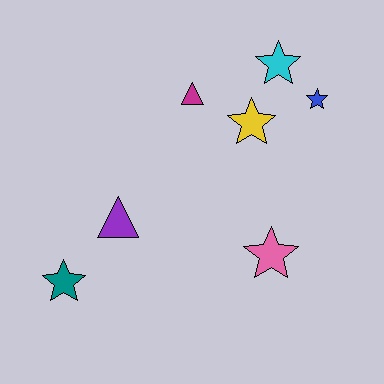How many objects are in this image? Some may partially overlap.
There are 7 objects.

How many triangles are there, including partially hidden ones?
There are 2 triangles.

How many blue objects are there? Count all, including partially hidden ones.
There is 1 blue object.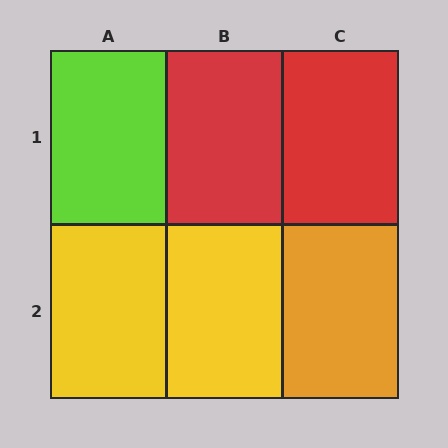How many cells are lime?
1 cell is lime.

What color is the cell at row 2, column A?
Yellow.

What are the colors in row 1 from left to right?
Lime, red, red.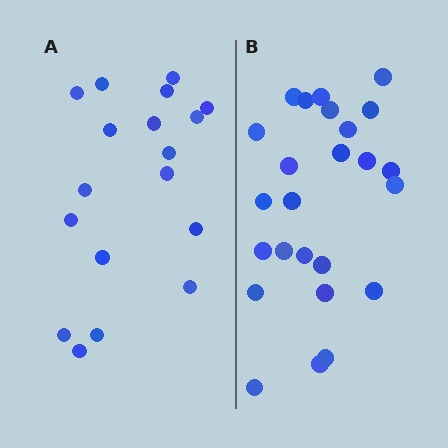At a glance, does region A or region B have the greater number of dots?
Region B (the right region) has more dots.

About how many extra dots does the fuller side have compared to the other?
Region B has roughly 8 or so more dots than region A.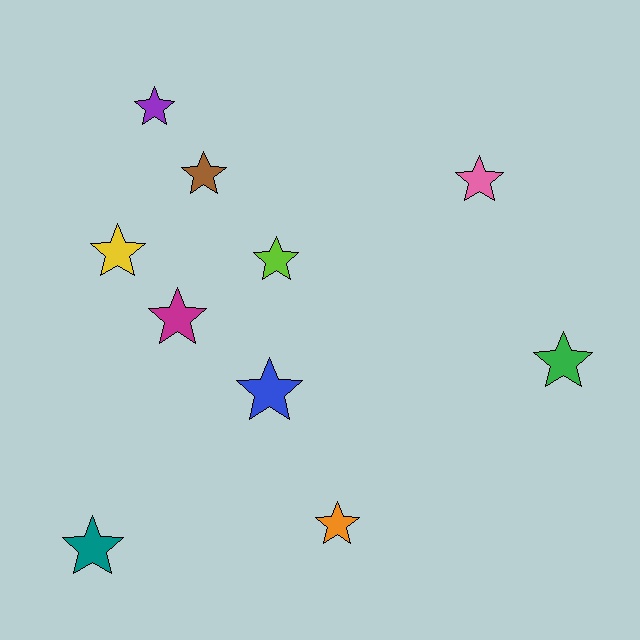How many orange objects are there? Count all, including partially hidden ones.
There is 1 orange object.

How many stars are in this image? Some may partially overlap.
There are 10 stars.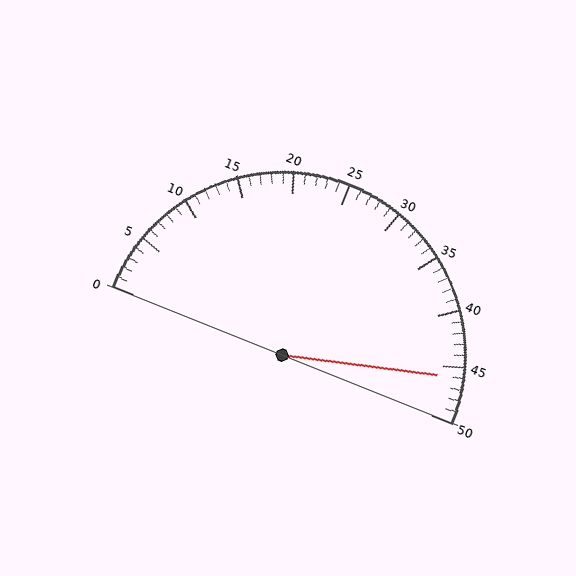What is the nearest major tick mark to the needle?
The nearest major tick mark is 45.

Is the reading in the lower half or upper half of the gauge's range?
The reading is in the upper half of the range (0 to 50).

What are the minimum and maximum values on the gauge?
The gauge ranges from 0 to 50.